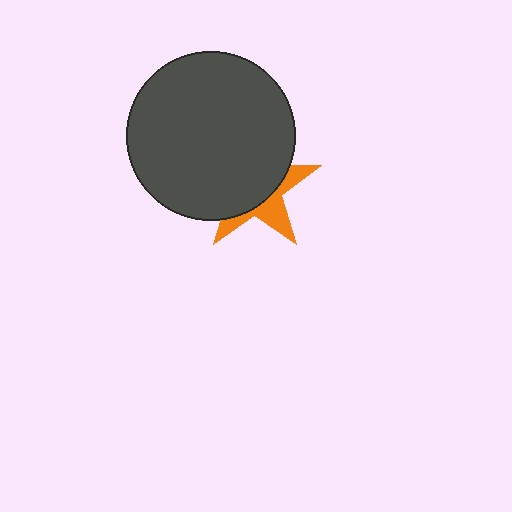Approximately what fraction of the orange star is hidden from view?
Roughly 65% of the orange star is hidden behind the dark gray circle.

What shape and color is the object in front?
The object in front is a dark gray circle.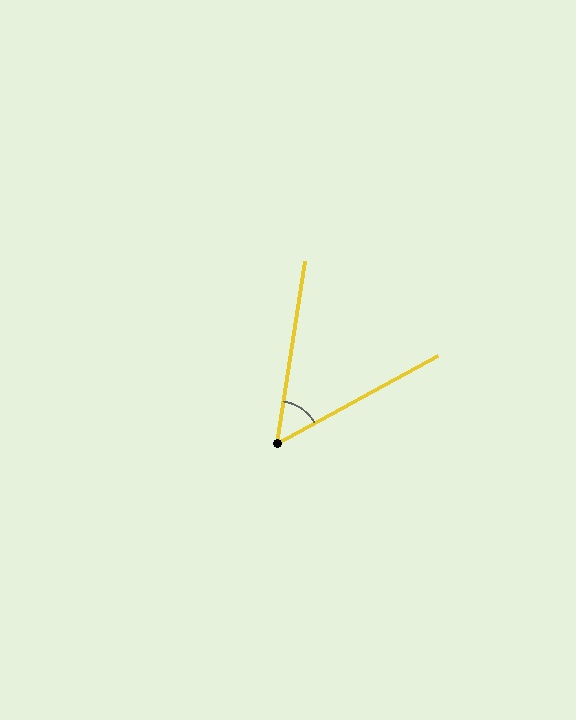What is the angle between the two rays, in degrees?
Approximately 53 degrees.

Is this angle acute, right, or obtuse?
It is acute.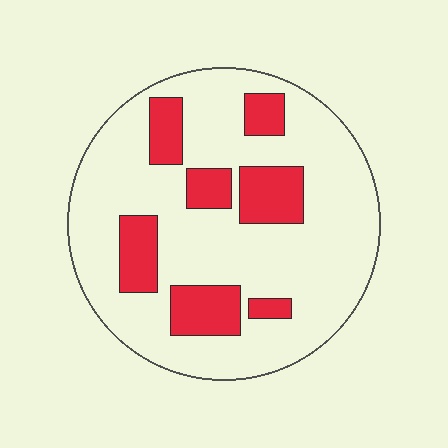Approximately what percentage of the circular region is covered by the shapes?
Approximately 20%.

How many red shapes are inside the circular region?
7.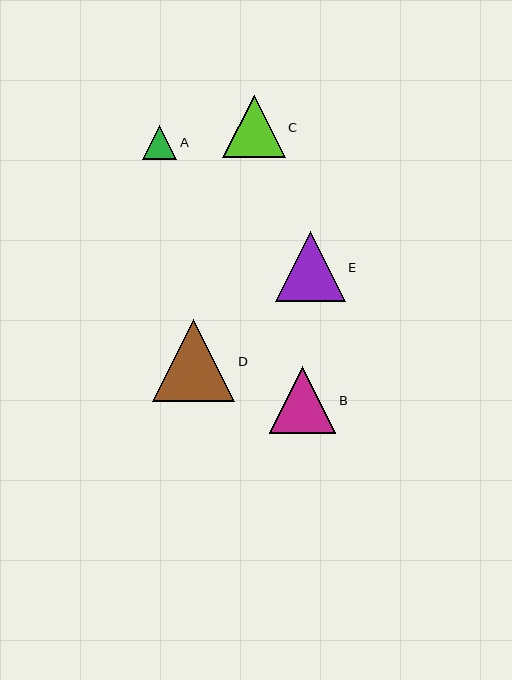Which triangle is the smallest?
Triangle A is the smallest with a size of approximately 34 pixels.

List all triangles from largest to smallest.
From largest to smallest: D, E, B, C, A.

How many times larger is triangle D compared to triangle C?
Triangle D is approximately 1.3 times the size of triangle C.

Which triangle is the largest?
Triangle D is the largest with a size of approximately 82 pixels.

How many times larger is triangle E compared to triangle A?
Triangle E is approximately 2.1 times the size of triangle A.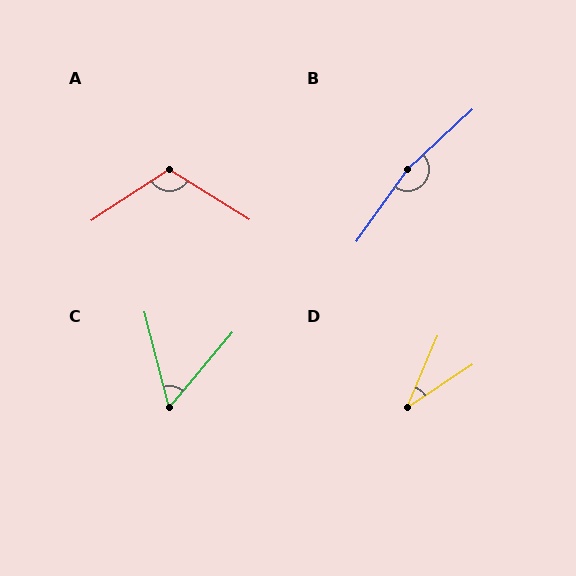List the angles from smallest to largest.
D (33°), C (55°), A (114°), B (168°).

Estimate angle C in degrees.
Approximately 55 degrees.